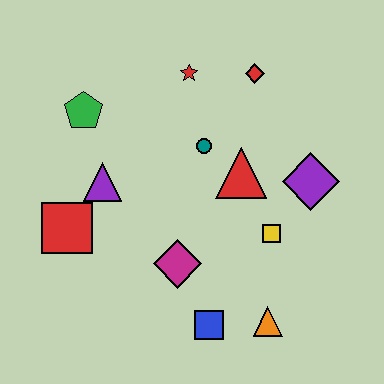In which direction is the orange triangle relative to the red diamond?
The orange triangle is below the red diamond.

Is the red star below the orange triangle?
No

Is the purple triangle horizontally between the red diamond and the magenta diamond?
No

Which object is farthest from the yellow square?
The green pentagon is farthest from the yellow square.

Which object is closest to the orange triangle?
The blue square is closest to the orange triangle.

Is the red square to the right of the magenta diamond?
No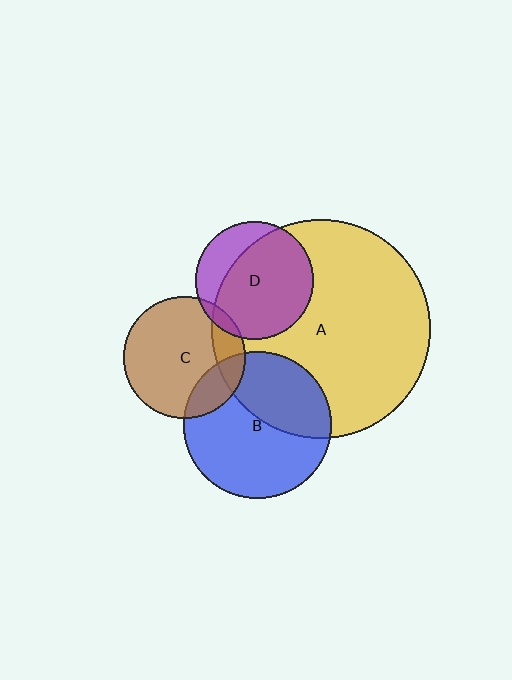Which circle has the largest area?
Circle A (yellow).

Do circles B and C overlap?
Yes.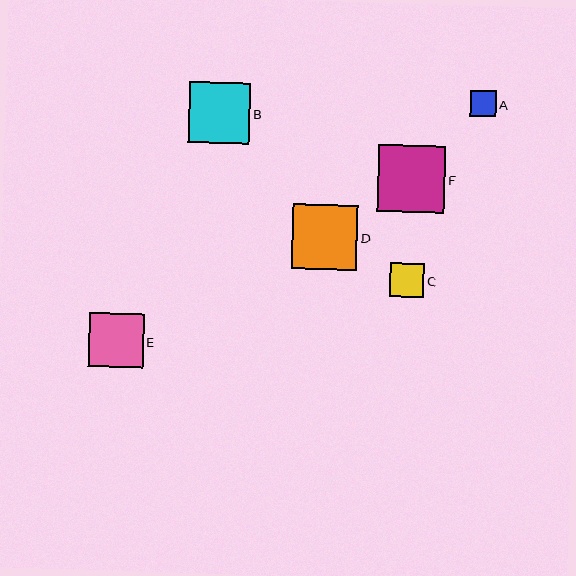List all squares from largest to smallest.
From largest to smallest: F, D, B, E, C, A.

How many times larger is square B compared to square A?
Square B is approximately 2.4 times the size of square A.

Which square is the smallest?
Square A is the smallest with a size of approximately 26 pixels.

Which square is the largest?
Square F is the largest with a size of approximately 67 pixels.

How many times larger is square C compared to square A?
Square C is approximately 1.3 times the size of square A.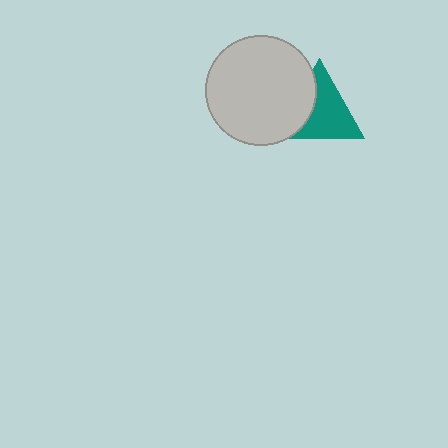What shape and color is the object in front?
The object in front is a light gray circle.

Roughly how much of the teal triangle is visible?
Most of it is visible (roughly 67%).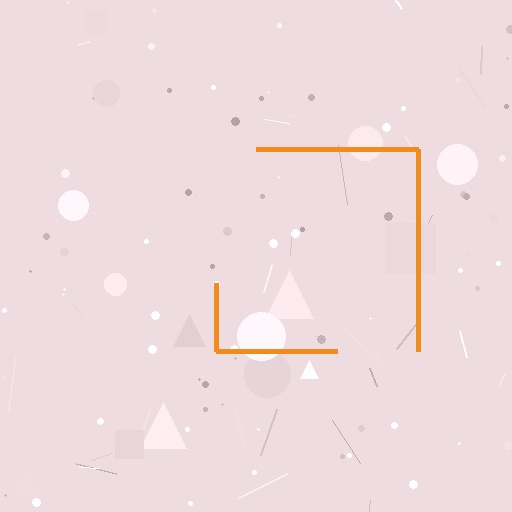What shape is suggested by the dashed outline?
The dashed outline suggests a square.